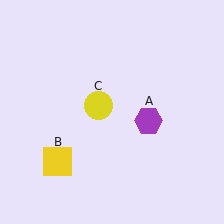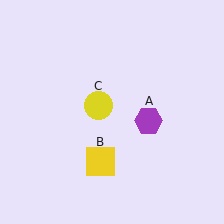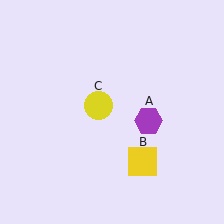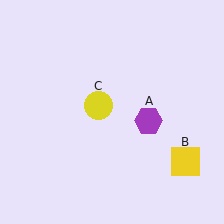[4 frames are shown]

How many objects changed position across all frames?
1 object changed position: yellow square (object B).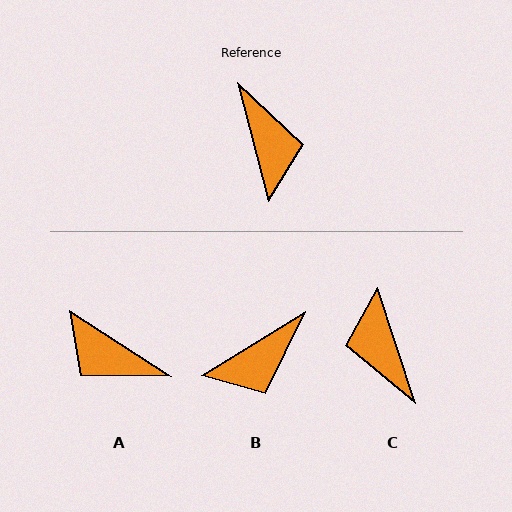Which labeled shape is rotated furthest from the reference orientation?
C, about 177 degrees away.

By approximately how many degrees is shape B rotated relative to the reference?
Approximately 73 degrees clockwise.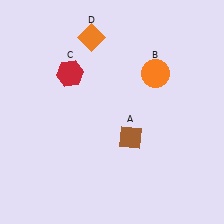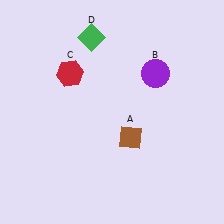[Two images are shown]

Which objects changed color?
B changed from orange to purple. D changed from orange to green.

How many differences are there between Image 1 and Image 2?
There are 2 differences between the two images.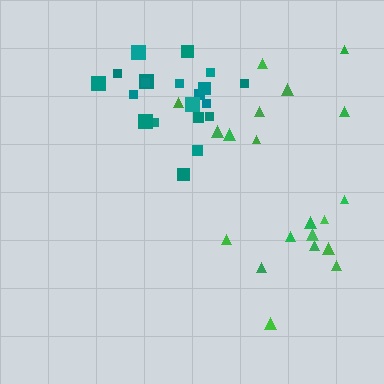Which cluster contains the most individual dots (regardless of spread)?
Teal (20).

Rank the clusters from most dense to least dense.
teal, green.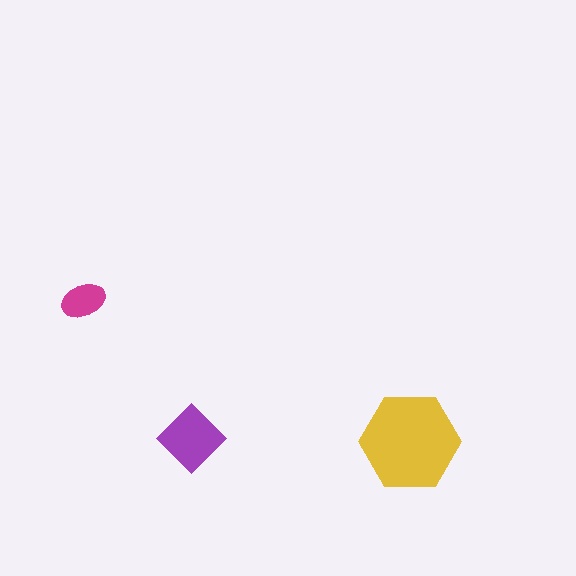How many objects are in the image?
There are 3 objects in the image.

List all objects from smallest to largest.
The magenta ellipse, the purple diamond, the yellow hexagon.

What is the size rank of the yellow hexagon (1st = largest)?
1st.